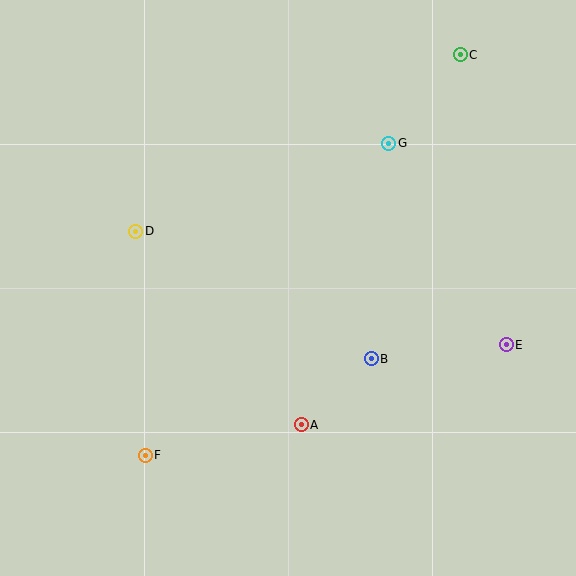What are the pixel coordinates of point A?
Point A is at (301, 425).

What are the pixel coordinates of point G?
Point G is at (389, 143).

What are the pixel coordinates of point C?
Point C is at (460, 55).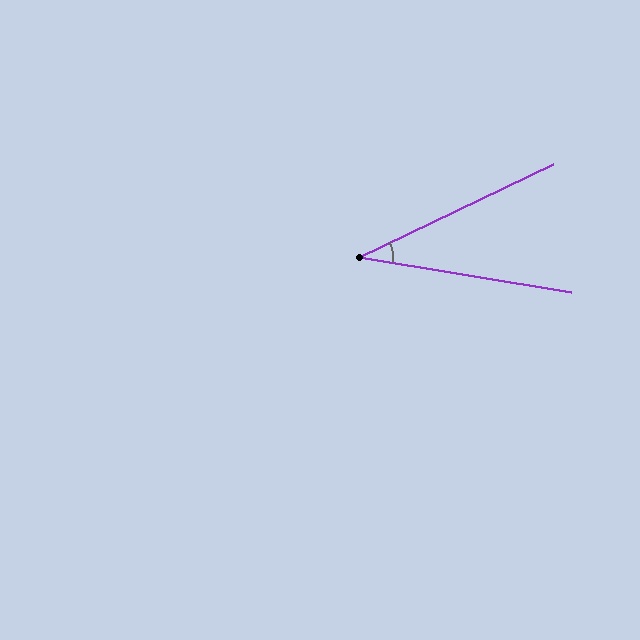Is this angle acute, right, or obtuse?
It is acute.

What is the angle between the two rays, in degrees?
Approximately 35 degrees.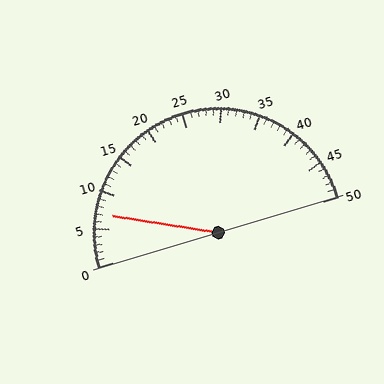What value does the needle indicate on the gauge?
The needle indicates approximately 7.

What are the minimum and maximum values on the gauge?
The gauge ranges from 0 to 50.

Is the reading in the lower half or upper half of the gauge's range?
The reading is in the lower half of the range (0 to 50).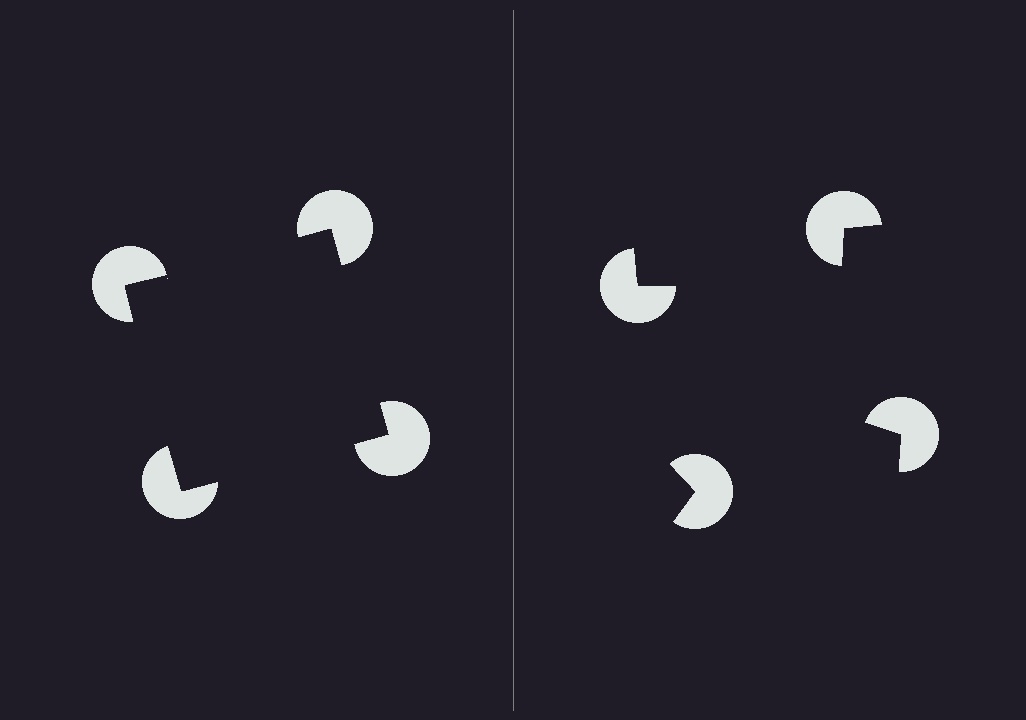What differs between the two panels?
The pac-man discs are positioned identically on both sides; only the wedge orientations differ. On the left they align to a square; on the right they are misaligned.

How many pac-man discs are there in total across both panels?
8 — 4 on each side.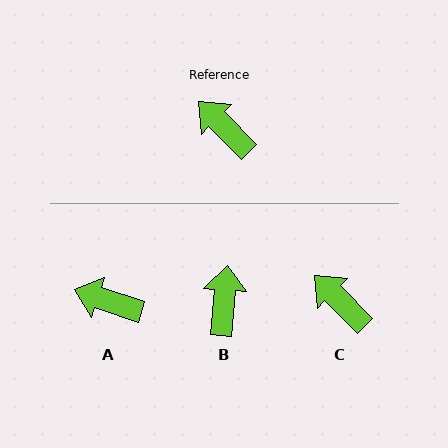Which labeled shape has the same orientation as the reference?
C.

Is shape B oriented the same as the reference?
No, it is off by about 50 degrees.